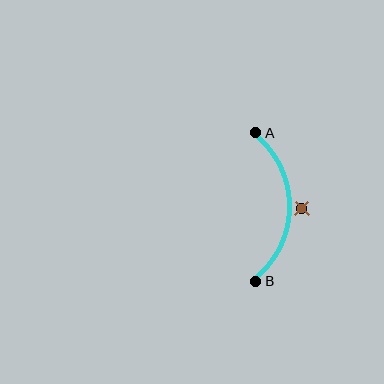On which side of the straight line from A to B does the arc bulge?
The arc bulges to the right of the straight line connecting A and B.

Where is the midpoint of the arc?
The arc midpoint is the point on the curve farthest from the straight line joining A and B. It sits to the right of that line.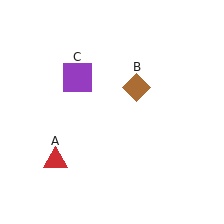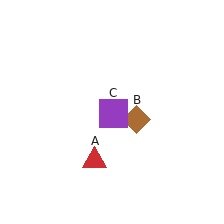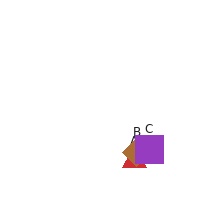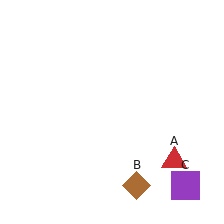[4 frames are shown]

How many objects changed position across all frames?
3 objects changed position: red triangle (object A), brown diamond (object B), purple square (object C).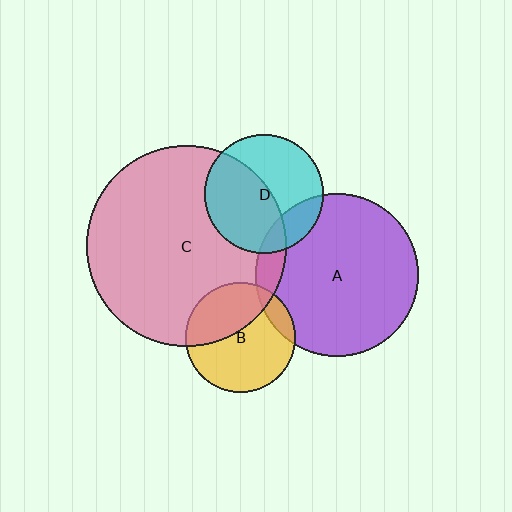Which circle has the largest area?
Circle C (pink).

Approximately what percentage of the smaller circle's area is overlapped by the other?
Approximately 10%.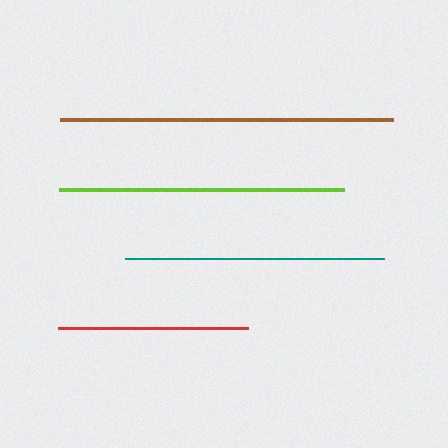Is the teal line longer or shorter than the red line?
The teal line is longer than the red line.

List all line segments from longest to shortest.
From longest to shortest: brown, lime, teal, red.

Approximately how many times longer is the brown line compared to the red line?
The brown line is approximately 1.8 times the length of the red line.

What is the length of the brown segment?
The brown segment is approximately 333 pixels long.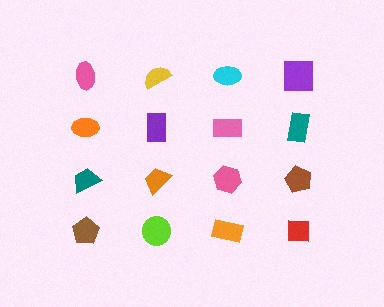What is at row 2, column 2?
A purple rectangle.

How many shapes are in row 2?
4 shapes.